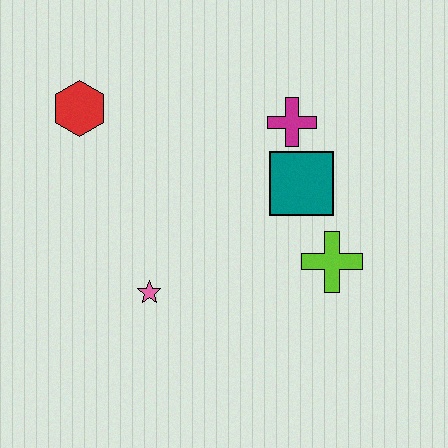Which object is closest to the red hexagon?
The pink star is closest to the red hexagon.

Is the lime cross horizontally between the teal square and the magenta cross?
No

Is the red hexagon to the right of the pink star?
No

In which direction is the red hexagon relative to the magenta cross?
The red hexagon is to the left of the magenta cross.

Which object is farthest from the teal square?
The red hexagon is farthest from the teal square.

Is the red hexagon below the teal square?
No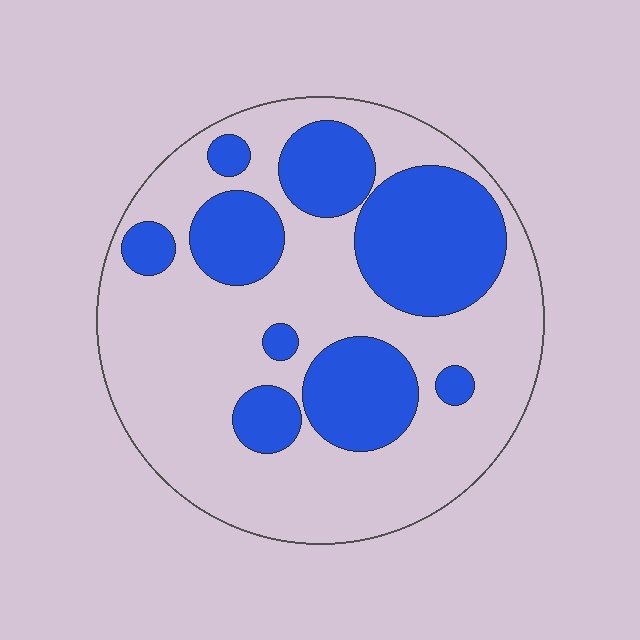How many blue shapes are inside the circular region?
9.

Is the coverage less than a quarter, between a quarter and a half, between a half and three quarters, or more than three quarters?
Between a quarter and a half.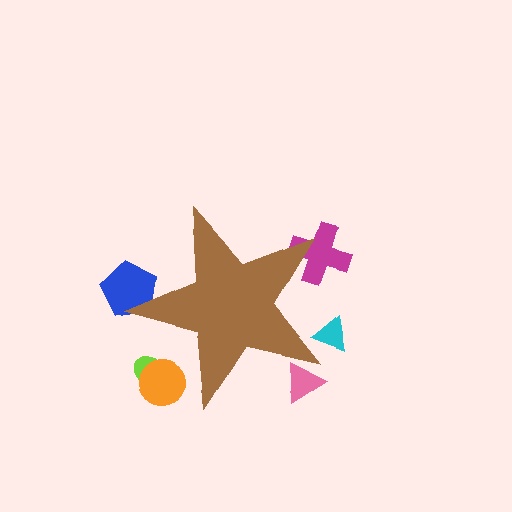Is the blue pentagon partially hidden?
Yes, the blue pentagon is partially hidden behind the brown star.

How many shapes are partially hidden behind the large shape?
6 shapes are partially hidden.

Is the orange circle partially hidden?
Yes, the orange circle is partially hidden behind the brown star.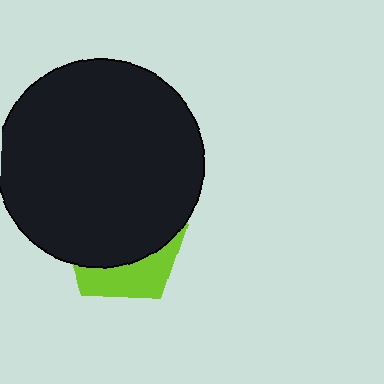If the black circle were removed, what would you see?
You would see the complete lime pentagon.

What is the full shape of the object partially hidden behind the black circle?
The partially hidden object is a lime pentagon.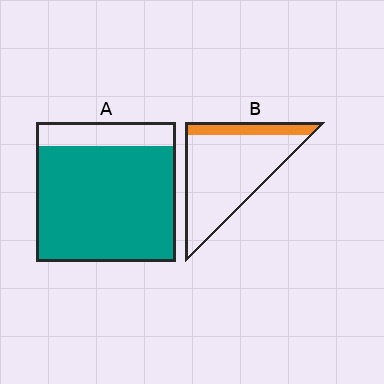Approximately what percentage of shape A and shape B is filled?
A is approximately 85% and B is approximately 20%.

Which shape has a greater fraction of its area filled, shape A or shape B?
Shape A.